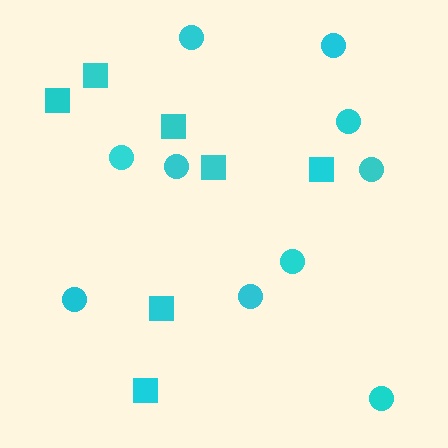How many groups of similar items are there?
There are 2 groups: one group of squares (7) and one group of circles (10).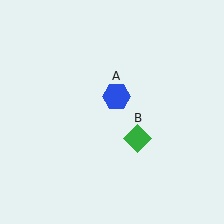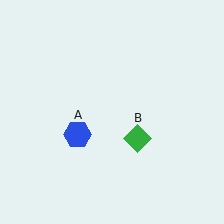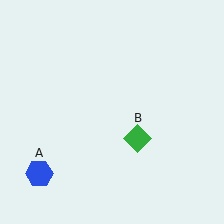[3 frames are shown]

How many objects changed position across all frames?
1 object changed position: blue hexagon (object A).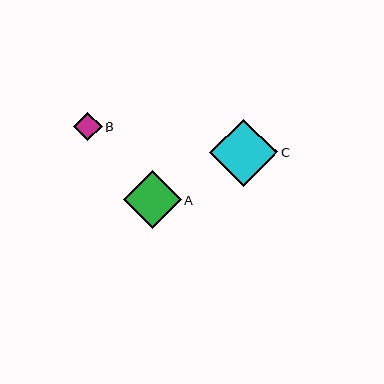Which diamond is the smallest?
Diamond B is the smallest with a size of approximately 28 pixels.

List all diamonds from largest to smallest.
From largest to smallest: C, A, B.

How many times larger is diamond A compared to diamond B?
Diamond A is approximately 2.1 times the size of diamond B.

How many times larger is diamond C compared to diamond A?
Diamond C is approximately 1.2 times the size of diamond A.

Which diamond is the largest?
Diamond C is the largest with a size of approximately 68 pixels.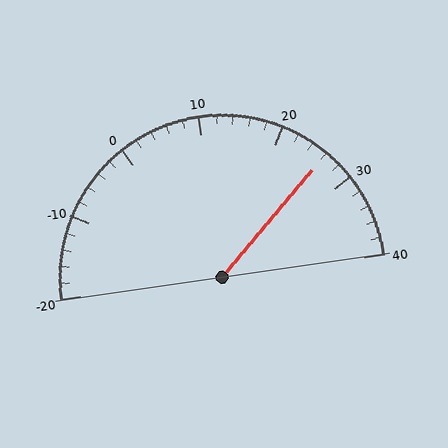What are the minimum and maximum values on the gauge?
The gauge ranges from -20 to 40.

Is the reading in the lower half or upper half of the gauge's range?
The reading is in the upper half of the range (-20 to 40).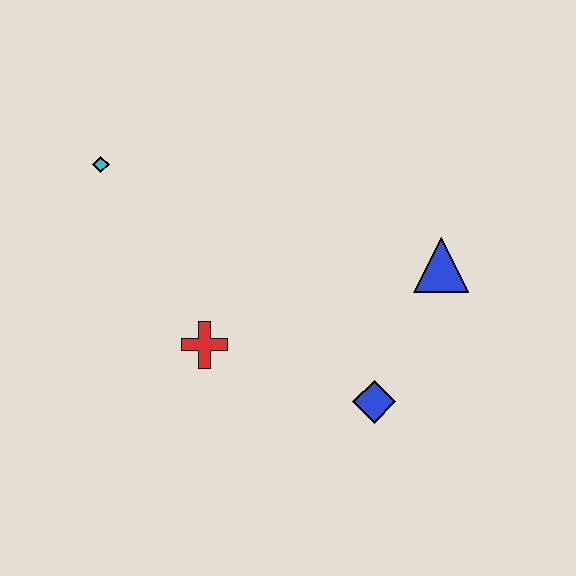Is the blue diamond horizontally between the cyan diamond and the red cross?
No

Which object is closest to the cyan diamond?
The red cross is closest to the cyan diamond.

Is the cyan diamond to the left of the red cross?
Yes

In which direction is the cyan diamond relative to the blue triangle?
The cyan diamond is to the left of the blue triangle.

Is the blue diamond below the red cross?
Yes